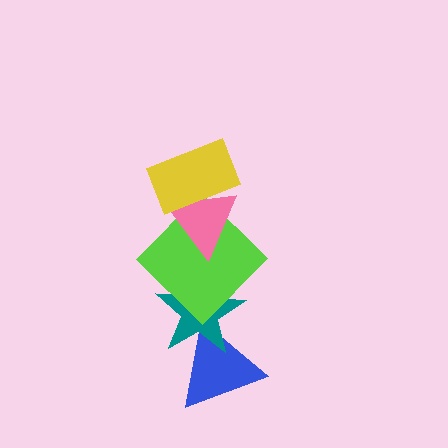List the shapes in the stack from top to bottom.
From top to bottom: the yellow rectangle, the pink triangle, the lime diamond, the teal star, the blue triangle.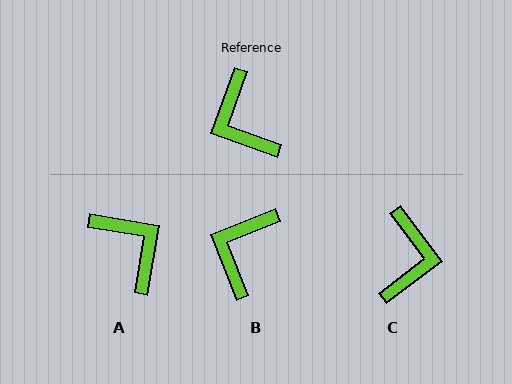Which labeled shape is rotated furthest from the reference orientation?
A, about 170 degrees away.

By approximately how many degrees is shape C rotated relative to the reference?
Approximately 147 degrees counter-clockwise.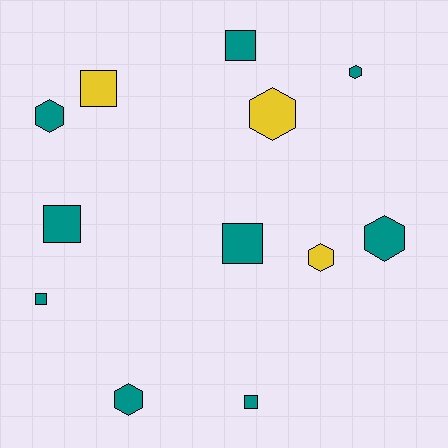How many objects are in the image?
There are 12 objects.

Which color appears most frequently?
Teal, with 9 objects.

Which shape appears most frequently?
Hexagon, with 6 objects.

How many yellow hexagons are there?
There are 2 yellow hexagons.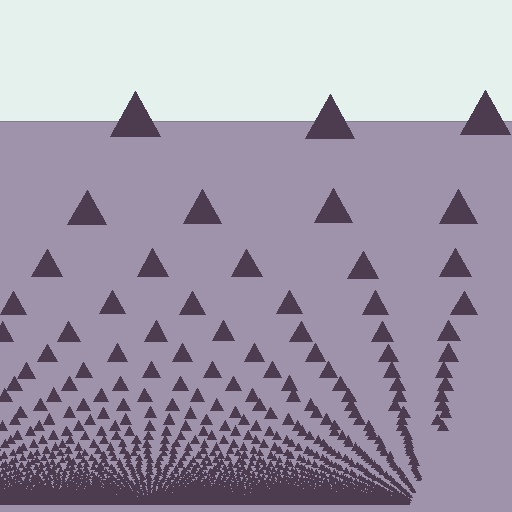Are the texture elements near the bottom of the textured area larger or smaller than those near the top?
Smaller. The gradient is inverted — elements near the bottom are smaller and denser.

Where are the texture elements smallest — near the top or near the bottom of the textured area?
Near the bottom.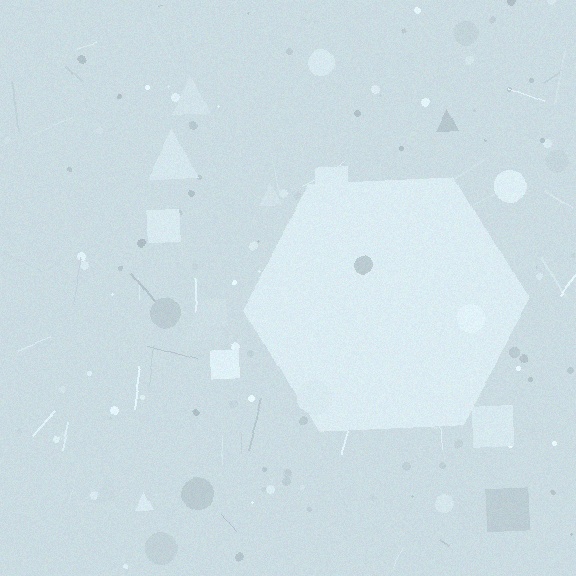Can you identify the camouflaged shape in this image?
The camouflaged shape is a hexagon.